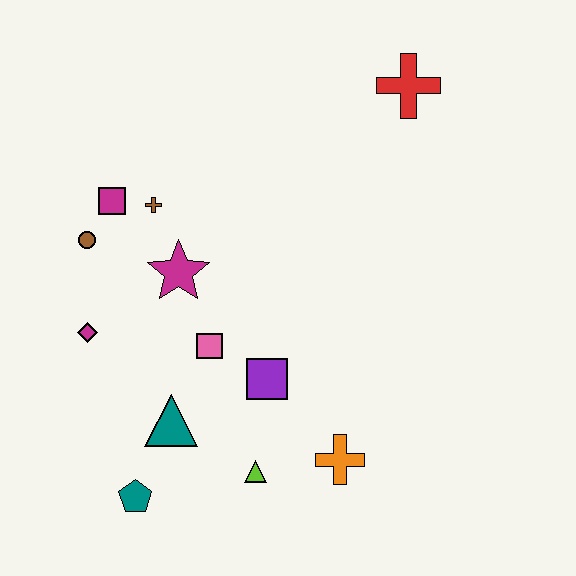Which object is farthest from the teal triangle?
The red cross is farthest from the teal triangle.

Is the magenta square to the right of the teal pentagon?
No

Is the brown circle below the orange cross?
No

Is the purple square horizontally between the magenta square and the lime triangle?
No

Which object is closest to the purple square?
The pink square is closest to the purple square.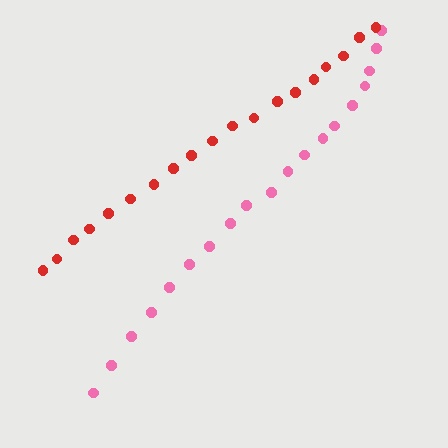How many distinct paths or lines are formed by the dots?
There are 2 distinct paths.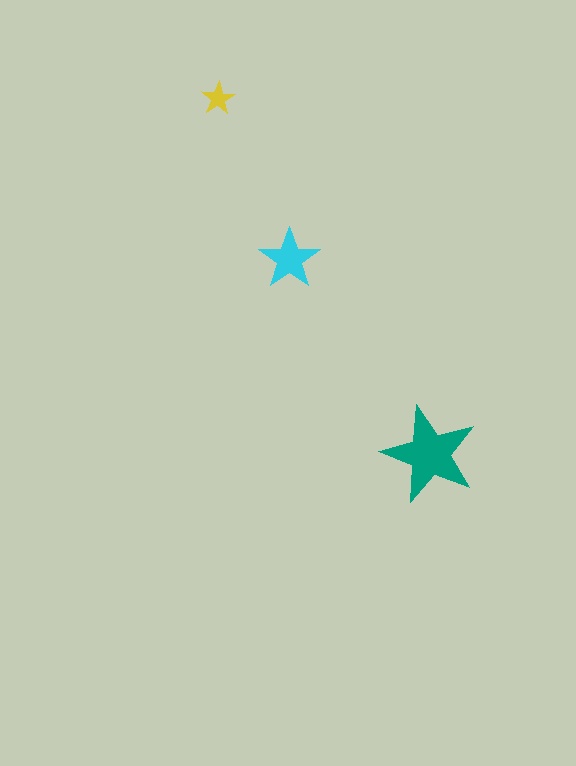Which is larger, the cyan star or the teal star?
The teal one.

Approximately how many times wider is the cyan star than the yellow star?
About 2 times wider.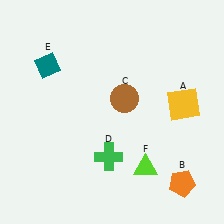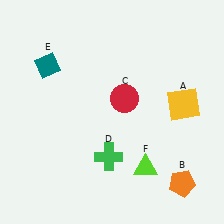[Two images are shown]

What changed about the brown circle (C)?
In Image 1, C is brown. In Image 2, it changed to red.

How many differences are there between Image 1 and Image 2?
There is 1 difference between the two images.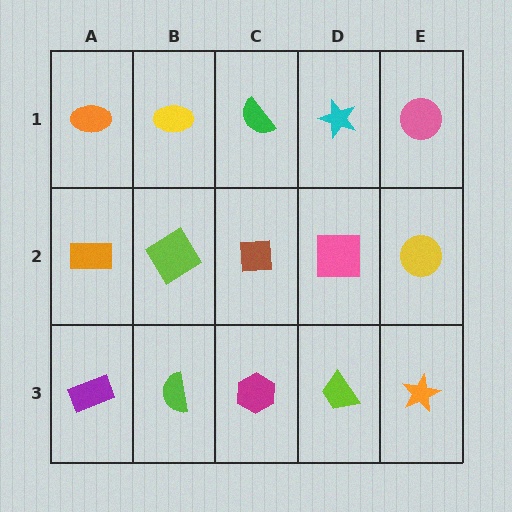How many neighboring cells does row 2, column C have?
4.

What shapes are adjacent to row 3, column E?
A yellow circle (row 2, column E), a lime trapezoid (row 3, column D).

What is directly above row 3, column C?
A brown square.